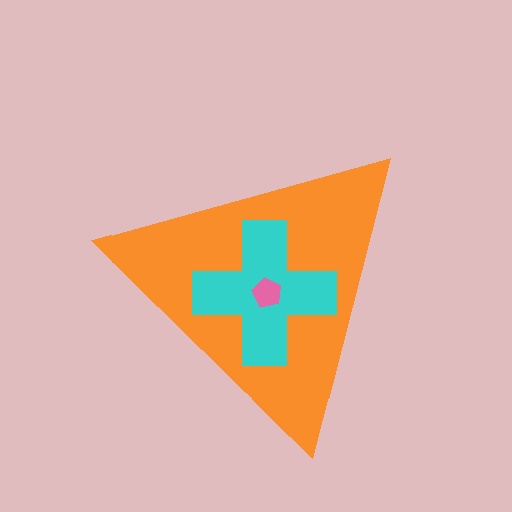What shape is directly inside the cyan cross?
The pink pentagon.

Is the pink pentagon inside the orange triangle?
Yes.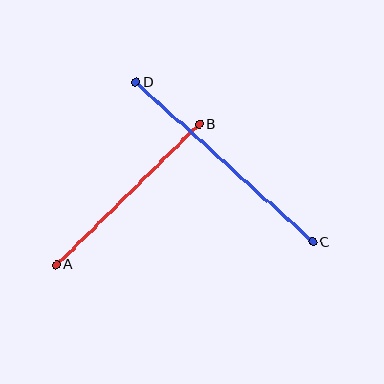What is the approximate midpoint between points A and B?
The midpoint is at approximately (128, 194) pixels.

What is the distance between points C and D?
The distance is approximately 238 pixels.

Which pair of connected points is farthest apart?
Points C and D are farthest apart.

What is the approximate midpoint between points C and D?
The midpoint is at approximately (224, 162) pixels.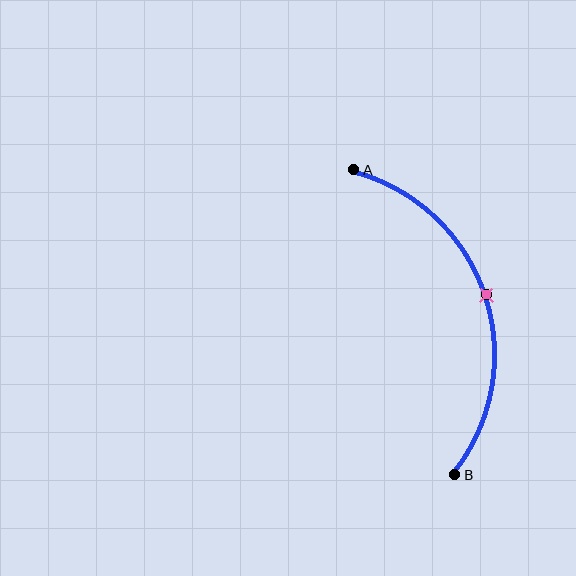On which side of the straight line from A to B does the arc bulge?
The arc bulges to the right of the straight line connecting A and B.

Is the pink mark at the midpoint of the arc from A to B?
Yes. The pink mark lies on the arc at equal arc-length from both A and B — it is the arc midpoint.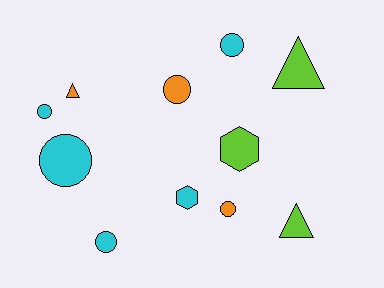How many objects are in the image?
There are 11 objects.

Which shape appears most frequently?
Circle, with 6 objects.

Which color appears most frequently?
Cyan, with 5 objects.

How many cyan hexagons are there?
There is 1 cyan hexagon.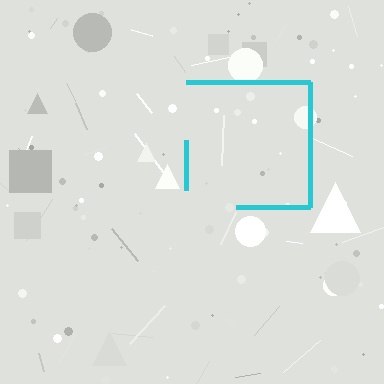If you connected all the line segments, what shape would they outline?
They would outline a square.